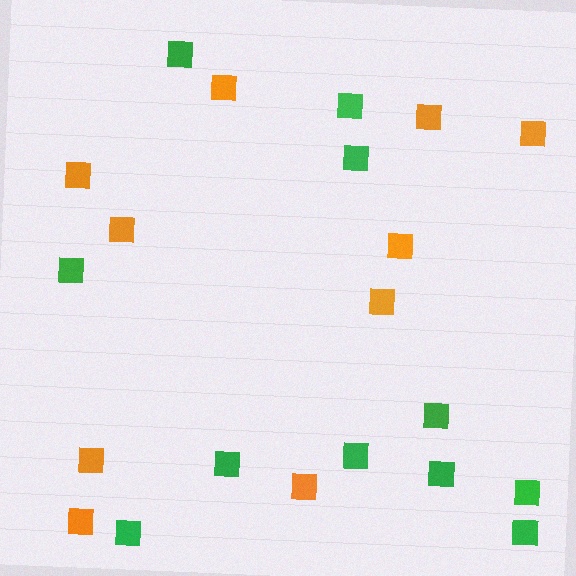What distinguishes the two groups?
There are 2 groups: one group of green squares (11) and one group of orange squares (10).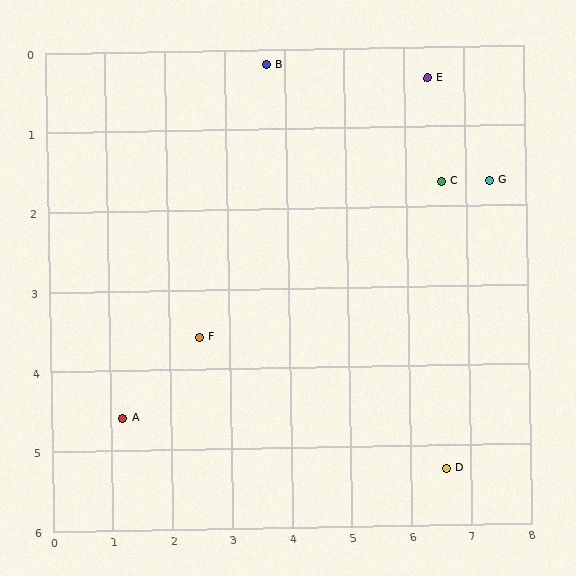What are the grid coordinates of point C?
Point C is at approximately (6.6, 1.7).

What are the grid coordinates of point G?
Point G is at approximately (7.4, 1.7).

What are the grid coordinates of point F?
Point F is at approximately (2.5, 3.6).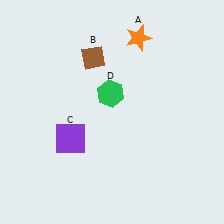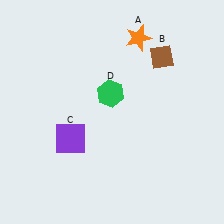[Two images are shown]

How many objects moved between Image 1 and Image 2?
1 object moved between the two images.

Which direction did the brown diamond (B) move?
The brown diamond (B) moved right.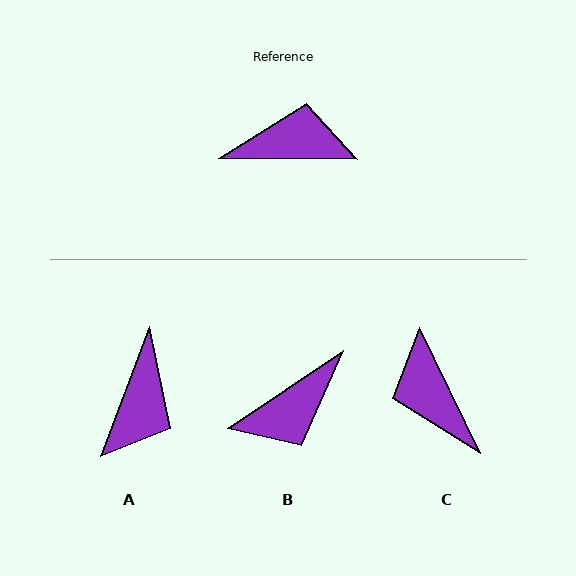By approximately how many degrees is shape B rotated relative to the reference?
Approximately 146 degrees clockwise.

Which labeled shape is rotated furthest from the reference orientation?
B, about 146 degrees away.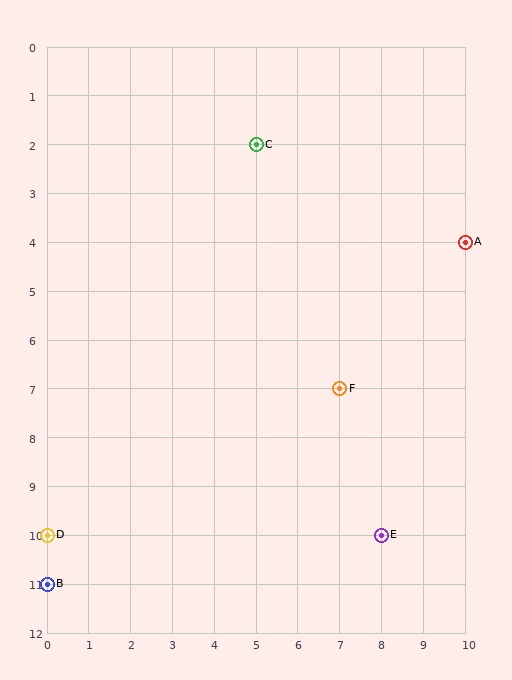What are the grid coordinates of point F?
Point F is at grid coordinates (7, 7).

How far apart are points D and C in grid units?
Points D and C are 5 columns and 8 rows apart (about 9.4 grid units diagonally).